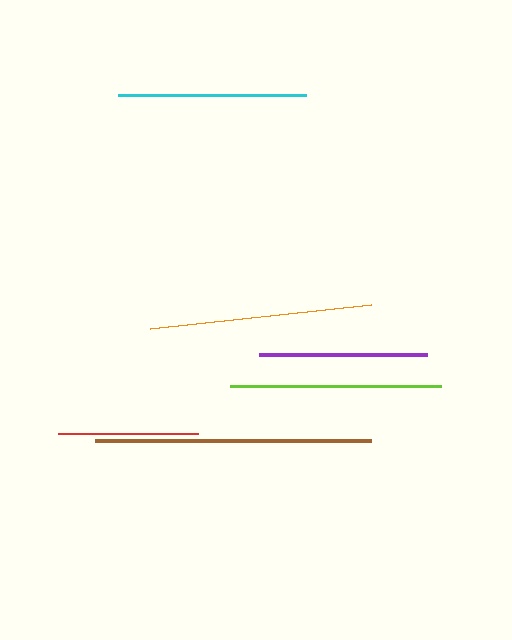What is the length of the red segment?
The red segment is approximately 140 pixels long.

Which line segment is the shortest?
The red line is the shortest at approximately 140 pixels.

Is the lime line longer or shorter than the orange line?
The orange line is longer than the lime line.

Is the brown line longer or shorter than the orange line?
The brown line is longer than the orange line.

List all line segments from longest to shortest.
From longest to shortest: brown, orange, lime, cyan, purple, red.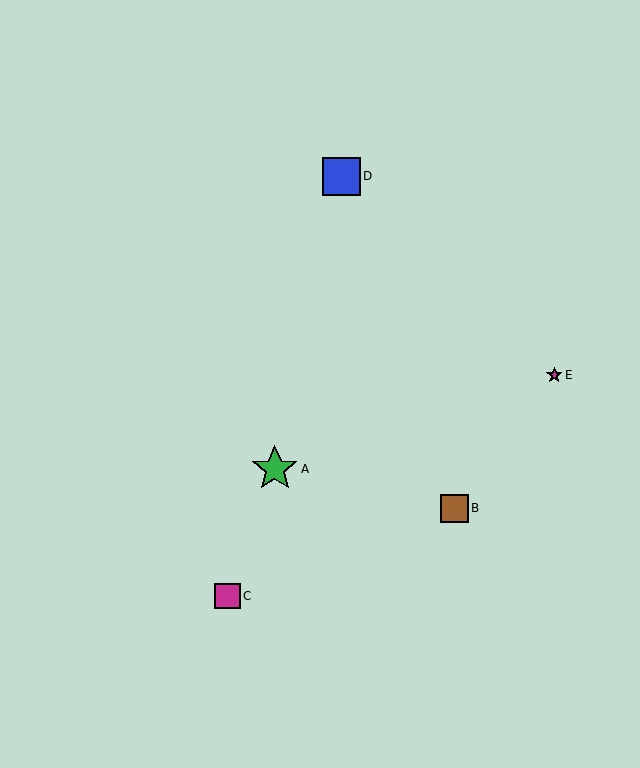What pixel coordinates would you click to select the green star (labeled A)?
Click at (275, 469) to select the green star A.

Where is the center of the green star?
The center of the green star is at (275, 469).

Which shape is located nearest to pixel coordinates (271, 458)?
The green star (labeled A) at (275, 469) is nearest to that location.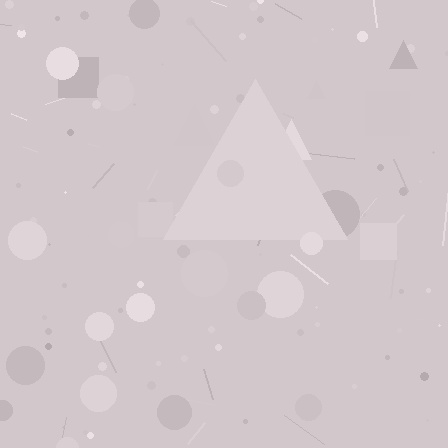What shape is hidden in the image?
A triangle is hidden in the image.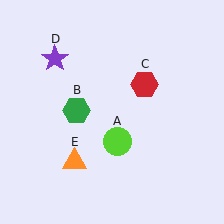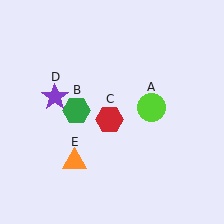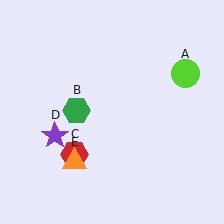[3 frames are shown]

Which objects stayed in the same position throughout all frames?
Green hexagon (object B) and orange triangle (object E) remained stationary.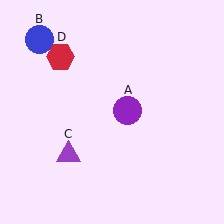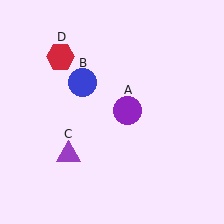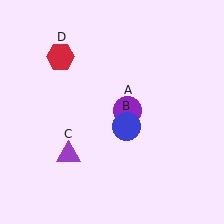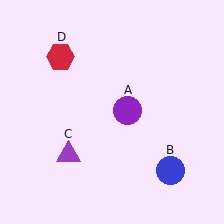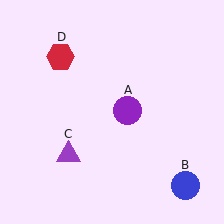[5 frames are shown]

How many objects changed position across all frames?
1 object changed position: blue circle (object B).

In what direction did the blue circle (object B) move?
The blue circle (object B) moved down and to the right.